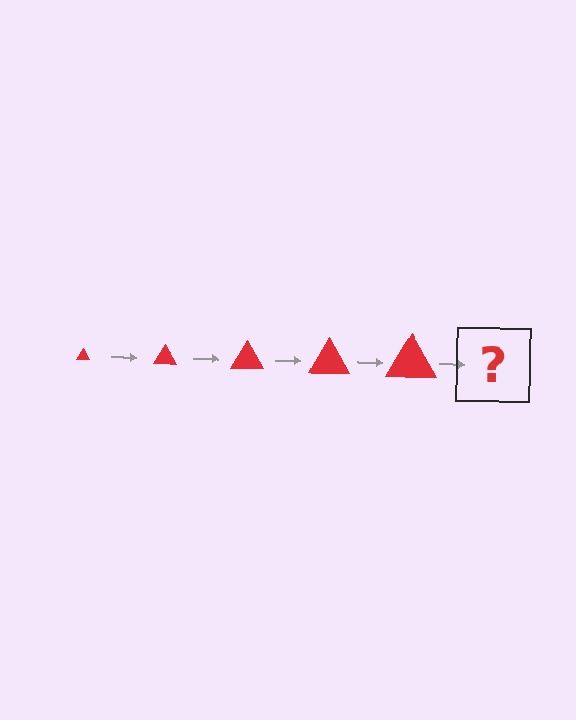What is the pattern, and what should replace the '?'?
The pattern is that the triangle gets progressively larger each step. The '?' should be a red triangle, larger than the previous one.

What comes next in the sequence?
The next element should be a red triangle, larger than the previous one.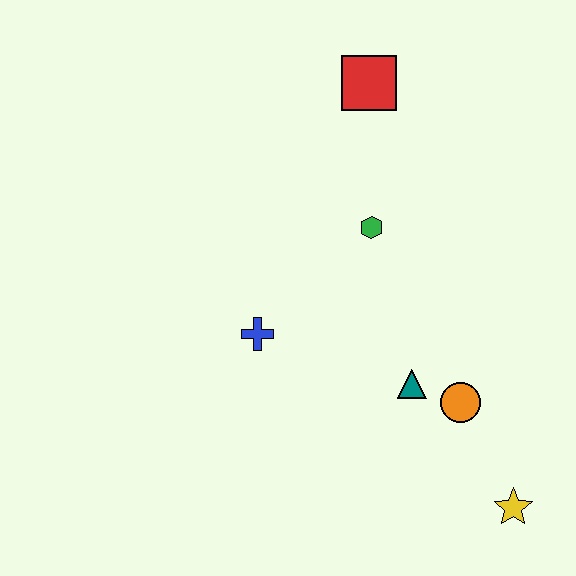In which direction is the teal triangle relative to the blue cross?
The teal triangle is to the right of the blue cross.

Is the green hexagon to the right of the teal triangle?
No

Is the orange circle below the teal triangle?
Yes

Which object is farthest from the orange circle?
The red square is farthest from the orange circle.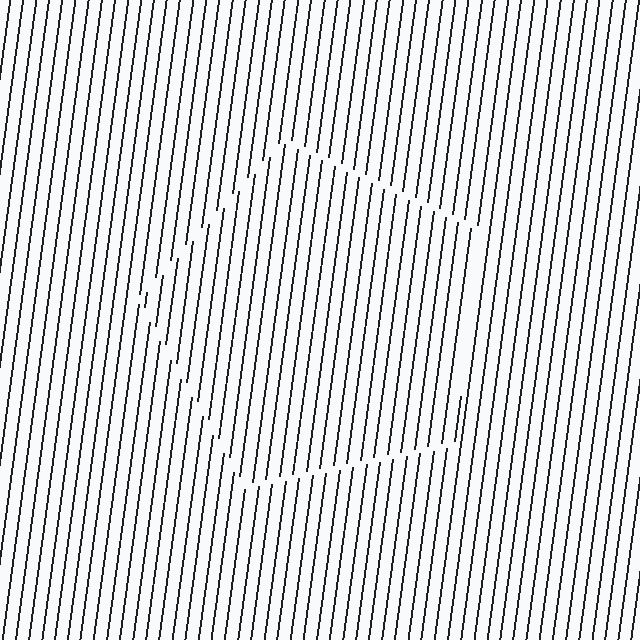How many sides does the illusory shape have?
5 sides — the line-ends trace a pentagon.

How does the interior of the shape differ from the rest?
The interior of the shape contains the same grating, shifted by half a period — the contour is defined by the phase discontinuity where line-ends from the inner and outer gratings abut.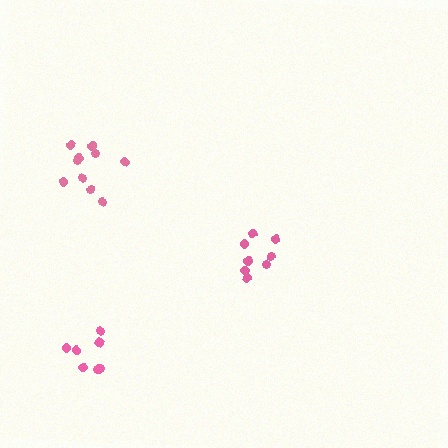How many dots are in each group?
Group 1: 10 dots, Group 2: 8 dots, Group 3: 7 dots (25 total).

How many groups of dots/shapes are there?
There are 3 groups.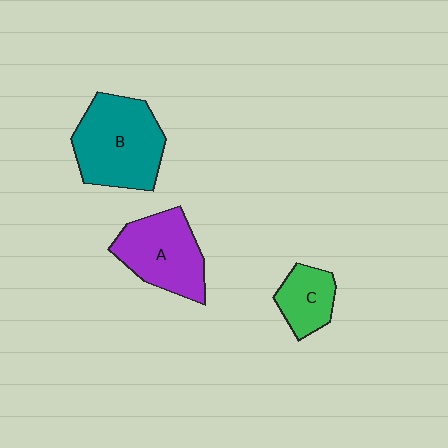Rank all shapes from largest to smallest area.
From largest to smallest: B (teal), A (purple), C (green).